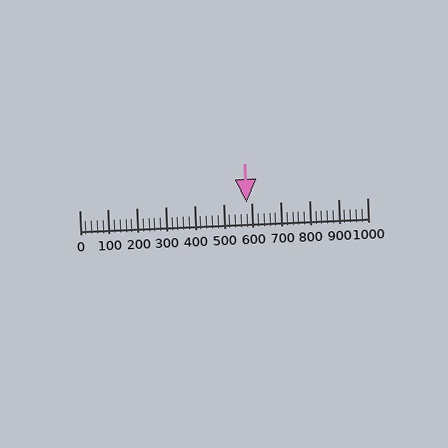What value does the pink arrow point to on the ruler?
The pink arrow points to approximately 580.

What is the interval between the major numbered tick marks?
The major tick marks are spaced 100 units apart.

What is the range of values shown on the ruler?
The ruler shows values from 0 to 1000.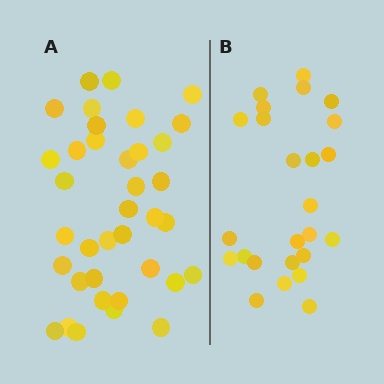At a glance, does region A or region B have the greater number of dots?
Region A (the left region) has more dots.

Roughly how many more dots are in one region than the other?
Region A has roughly 12 or so more dots than region B.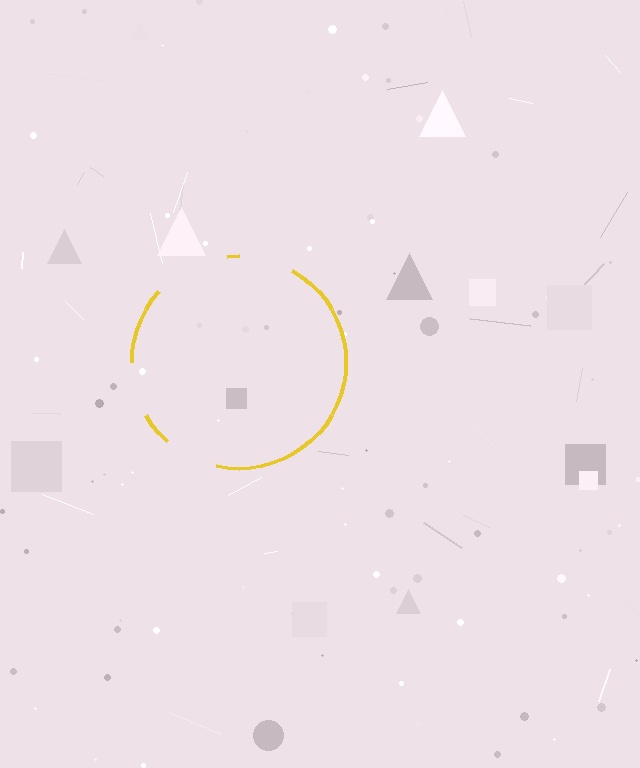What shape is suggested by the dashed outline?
The dashed outline suggests a circle.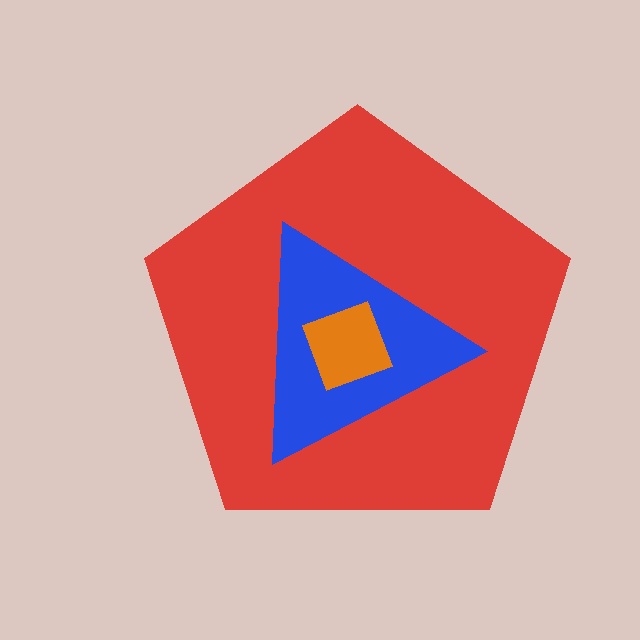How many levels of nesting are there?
3.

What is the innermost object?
The orange square.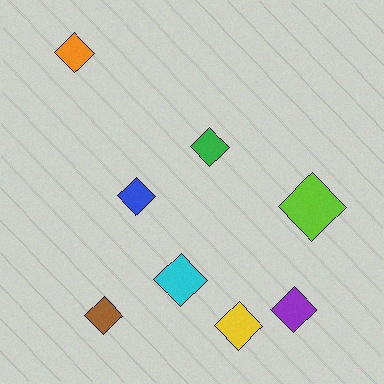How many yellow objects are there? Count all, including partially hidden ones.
There is 1 yellow object.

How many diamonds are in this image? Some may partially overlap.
There are 8 diamonds.